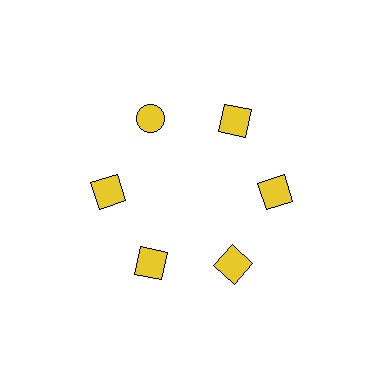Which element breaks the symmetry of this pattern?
The yellow circle at roughly the 11 o'clock position breaks the symmetry. All other shapes are yellow squares.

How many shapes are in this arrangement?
There are 6 shapes arranged in a ring pattern.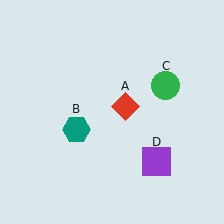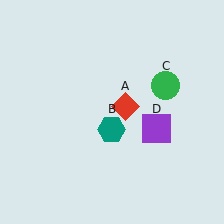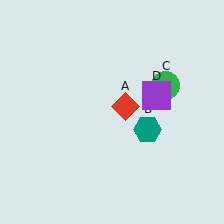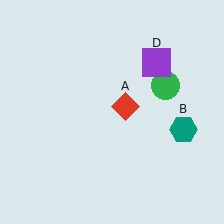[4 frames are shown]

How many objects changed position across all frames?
2 objects changed position: teal hexagon (object B), purple square (object D).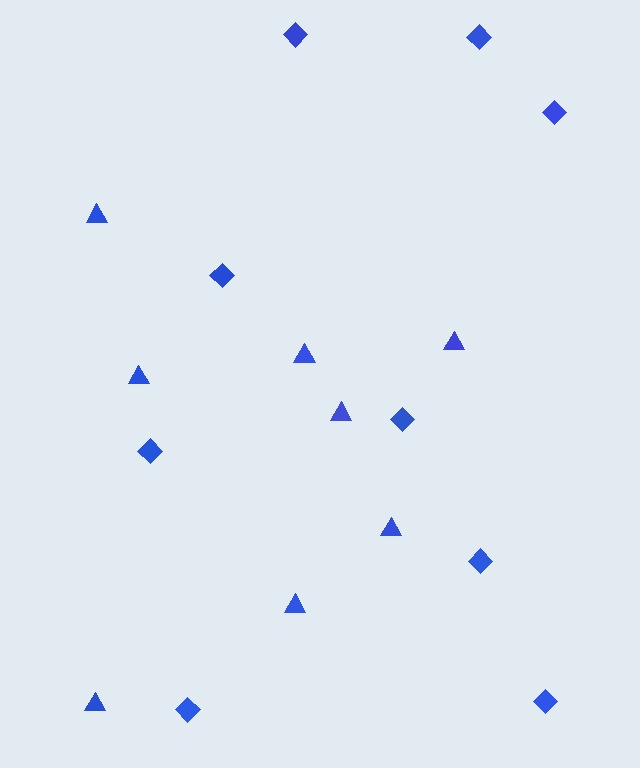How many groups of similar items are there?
There are 2 groups: one group of triangles (8) and one group of diamonds (9).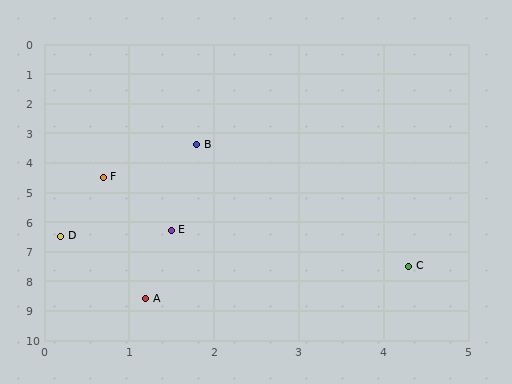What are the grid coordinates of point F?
Point F is at approximately (0.7, 4.5).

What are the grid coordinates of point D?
Point D is at approximately (0.2, 6.5).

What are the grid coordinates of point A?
Point A is at approximately (1.2, 8.6).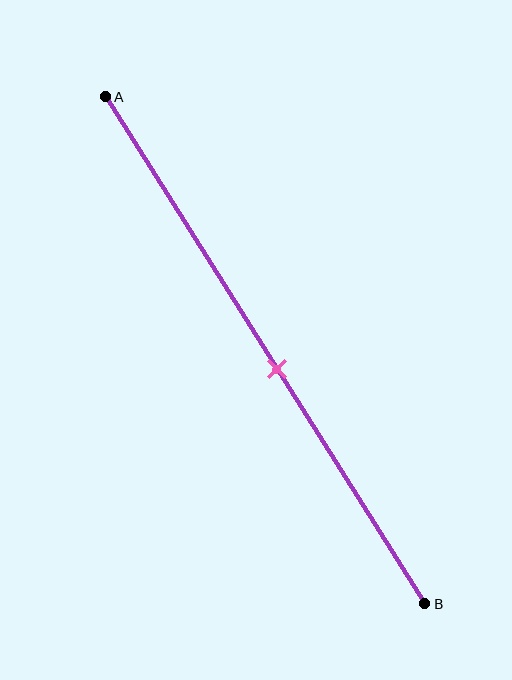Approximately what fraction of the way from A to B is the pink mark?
The pink mark is approximately 55% of the way from A to B.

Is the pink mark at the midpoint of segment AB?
No, the mark is at about 55% from A, not at the 50% midpoint.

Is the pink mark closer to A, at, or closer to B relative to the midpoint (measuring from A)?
The pink mark is closer to point B than the midpoint of segment AB.